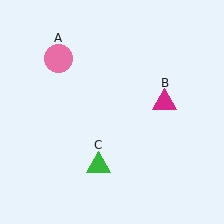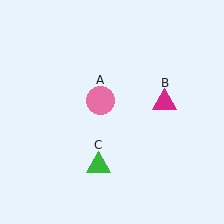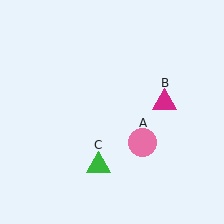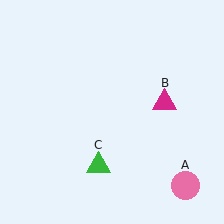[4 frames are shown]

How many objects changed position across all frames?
1 object changed position: pink circle (object A).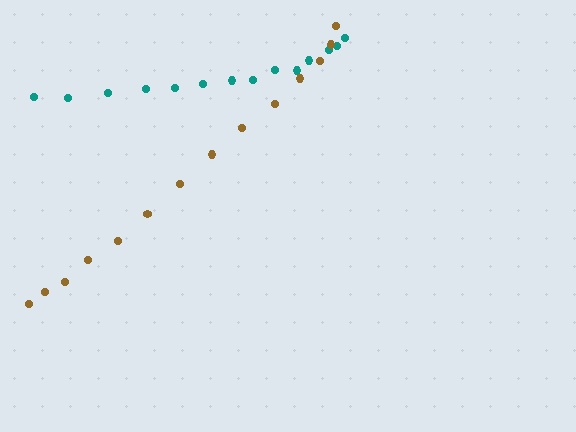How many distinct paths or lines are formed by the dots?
There are 2 distinct paths.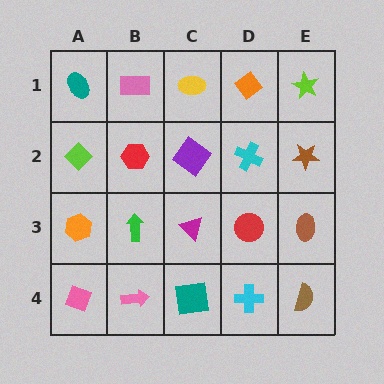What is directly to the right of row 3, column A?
A green arrow.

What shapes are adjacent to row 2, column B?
A pink rectangle (row 1, column B), a green arrow (row 3, column B), a lime diamond (row 2, column A), a purple diamond (row 2, column C).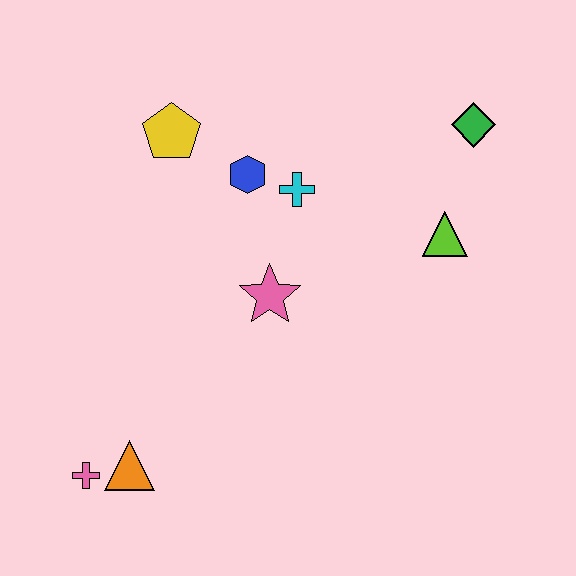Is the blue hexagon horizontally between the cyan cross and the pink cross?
Yes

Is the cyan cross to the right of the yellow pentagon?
Yes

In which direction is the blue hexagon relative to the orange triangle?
The blue hexagon is above the orange triangle.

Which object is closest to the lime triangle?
The green diamond is closest to the lime triangle.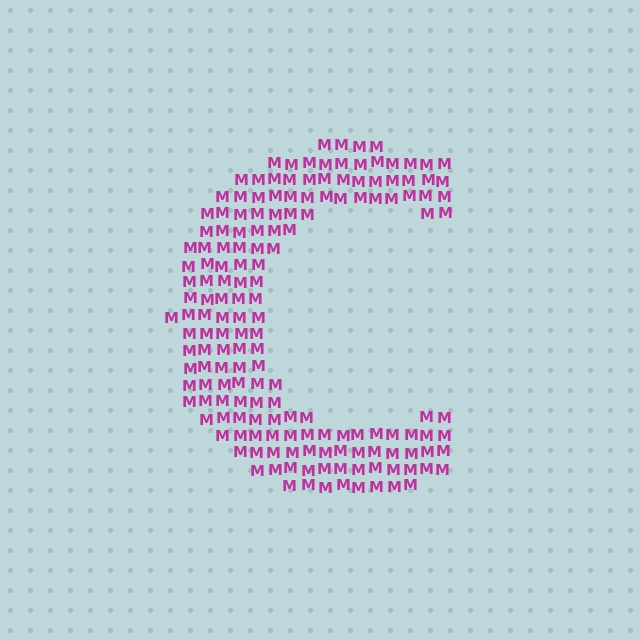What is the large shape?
The large shape is the letter C.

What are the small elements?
The small elements are letter M's.